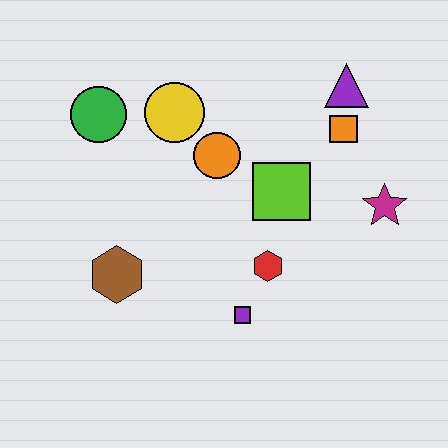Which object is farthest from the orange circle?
The magenta star is farthest from the orange circle.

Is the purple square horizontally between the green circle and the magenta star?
Yes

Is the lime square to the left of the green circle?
No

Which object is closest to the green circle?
The yellow circle is closest to the green circle.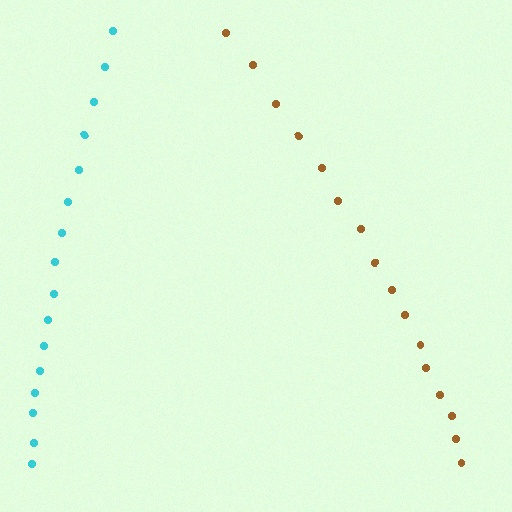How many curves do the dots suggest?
There are 2 distinct paths.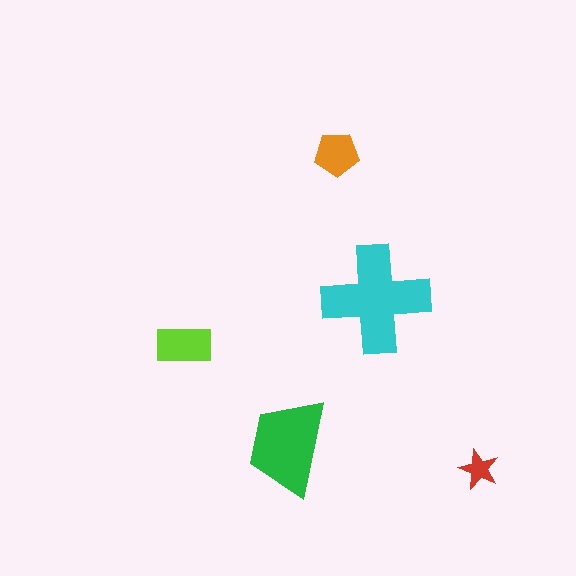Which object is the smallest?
The red star.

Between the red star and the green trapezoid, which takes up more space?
The green trapezoid.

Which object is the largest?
The cyan cross.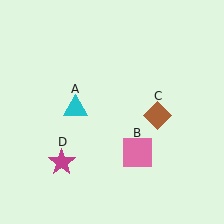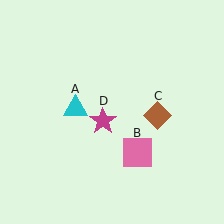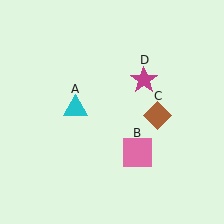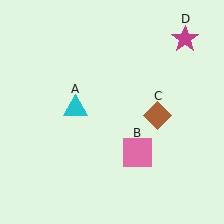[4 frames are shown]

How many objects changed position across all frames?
1 object changed position: magenta star (object D).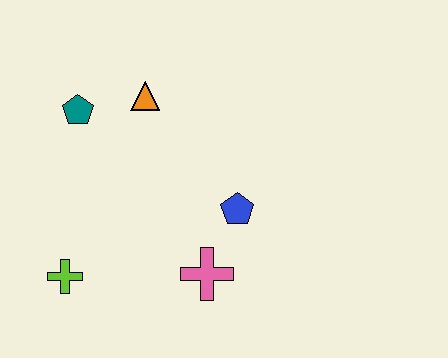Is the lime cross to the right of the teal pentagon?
No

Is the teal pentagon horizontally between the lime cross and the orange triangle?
Yes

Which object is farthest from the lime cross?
The orange triangle is farthest from the lime cross.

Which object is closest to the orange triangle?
The teal pentagon is closest to the orange triangle.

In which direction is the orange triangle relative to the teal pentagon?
The orange triangle is to the right of the teal pentagon.